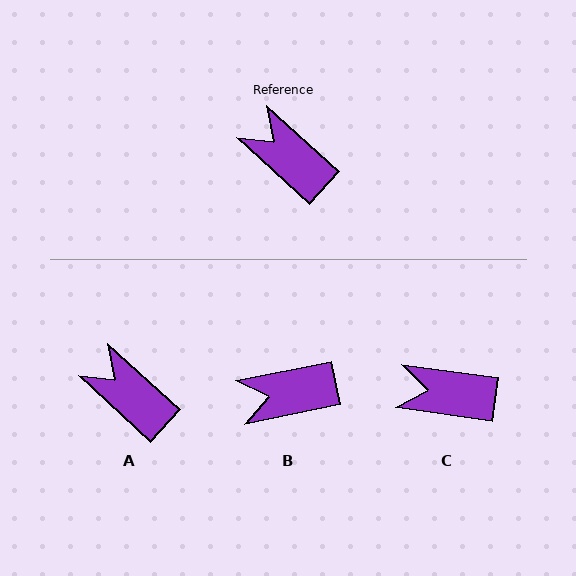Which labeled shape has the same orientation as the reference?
A.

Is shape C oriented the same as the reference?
No, it is off by about 35 degrees.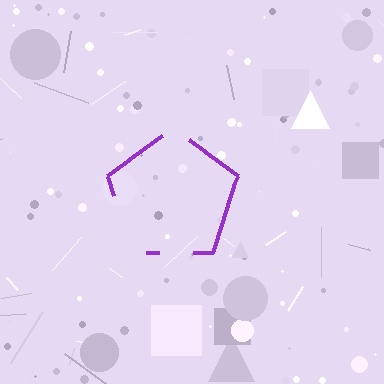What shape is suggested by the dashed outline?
The dashed outline suggests a pentagon.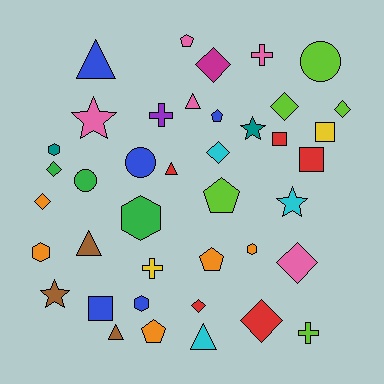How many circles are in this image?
There are 3 circles.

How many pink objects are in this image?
There are 5 pink objects.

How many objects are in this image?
There are 40 objects.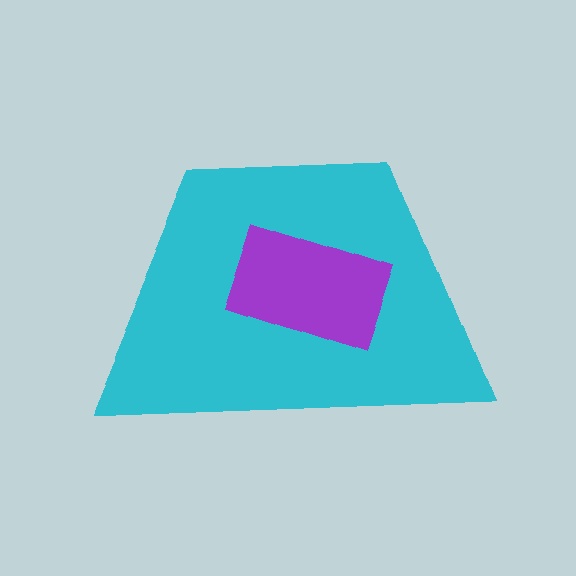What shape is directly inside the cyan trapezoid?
The purple rectangle.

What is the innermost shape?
The purple rectangle.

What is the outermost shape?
The cyan trapezoid.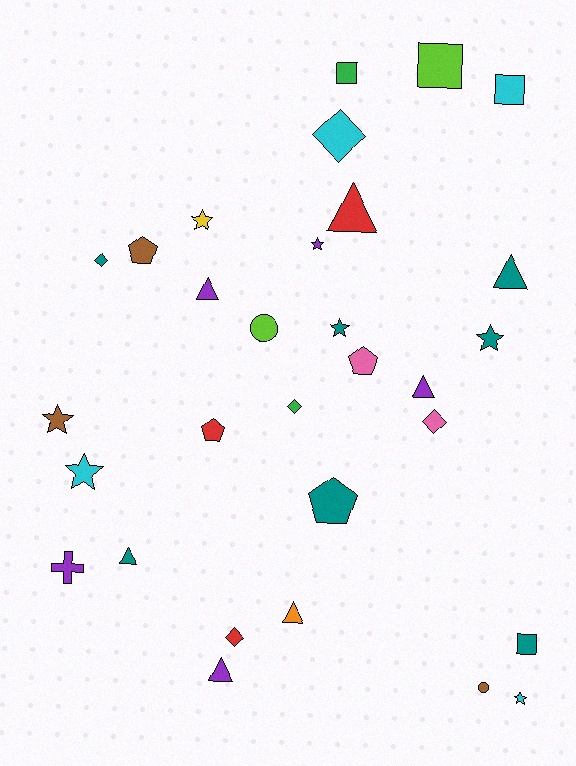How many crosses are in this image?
There is 1 cross.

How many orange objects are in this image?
There is 1 orange object.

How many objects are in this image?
There are 30 objects.